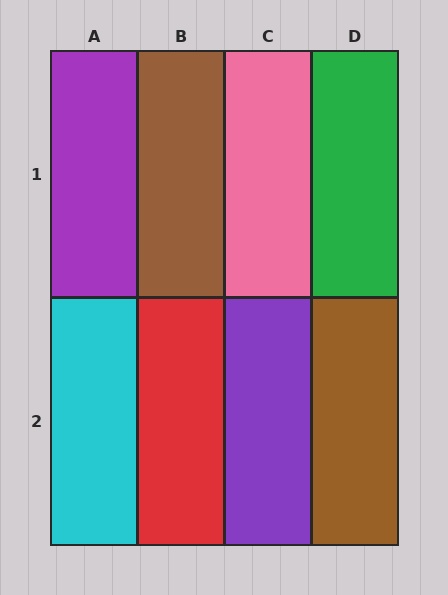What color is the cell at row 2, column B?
Red.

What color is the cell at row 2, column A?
Cyan.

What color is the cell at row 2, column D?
Brown.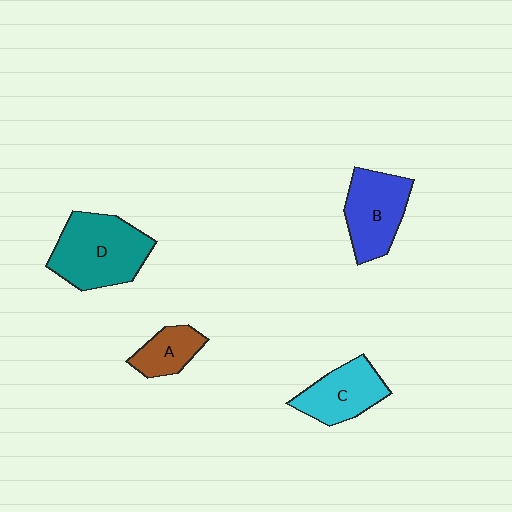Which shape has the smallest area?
Shape A (brown).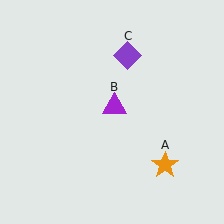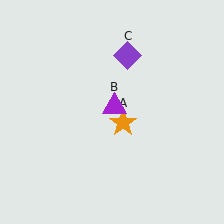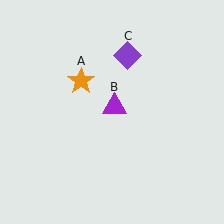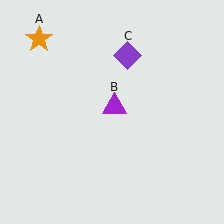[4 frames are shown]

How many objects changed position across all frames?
1 object changed position: orange star (object A).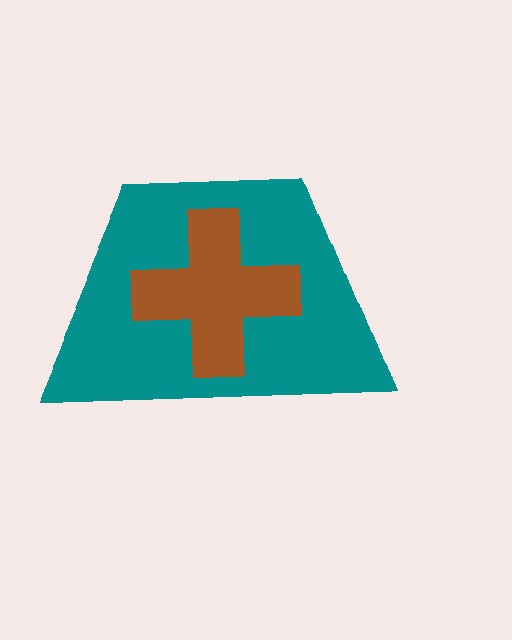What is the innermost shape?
The brown cross.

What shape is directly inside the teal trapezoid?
The brown cross.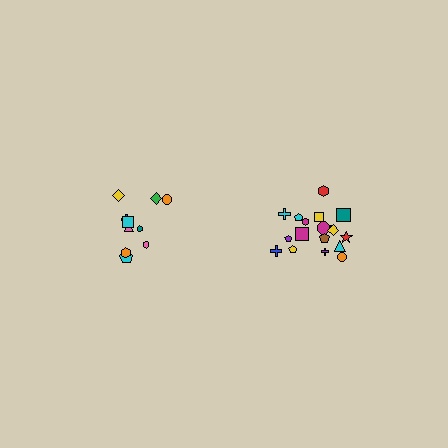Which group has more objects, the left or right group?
The right group.